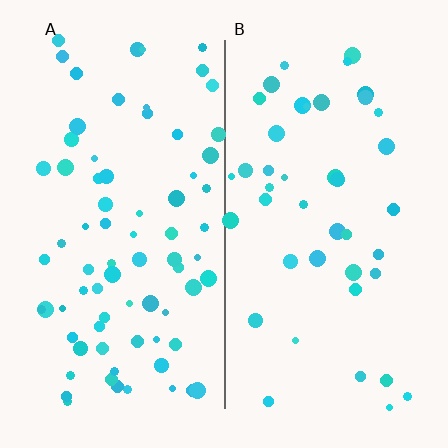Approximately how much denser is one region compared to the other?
Approximately 1.8× — region A over region B.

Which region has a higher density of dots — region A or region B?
A (the left).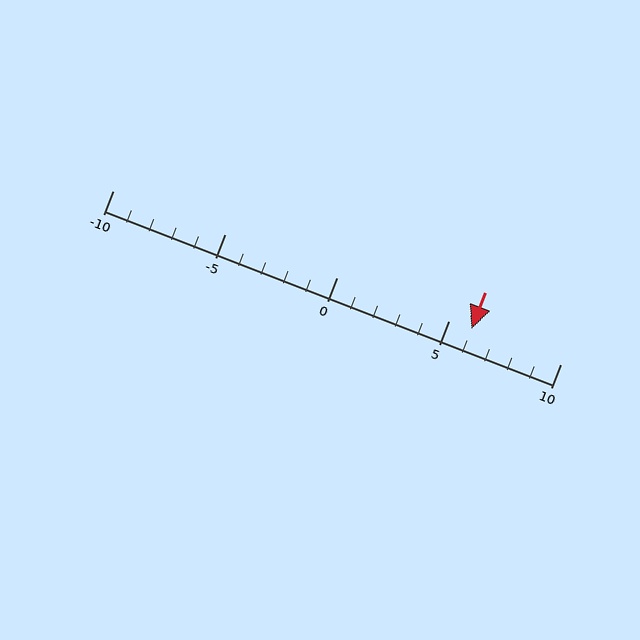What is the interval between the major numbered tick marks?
The major tick marks are spaced 5 units apart.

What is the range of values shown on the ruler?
The ruler shows values from -10 to 10.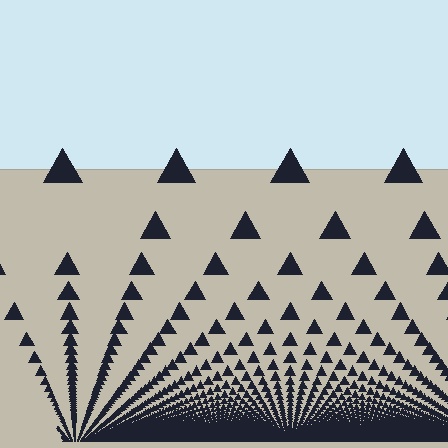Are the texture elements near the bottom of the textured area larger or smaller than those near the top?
Smaller. The gradient is inverted — elements near the bottom are smaller and denser.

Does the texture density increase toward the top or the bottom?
Density increases toward the bottom.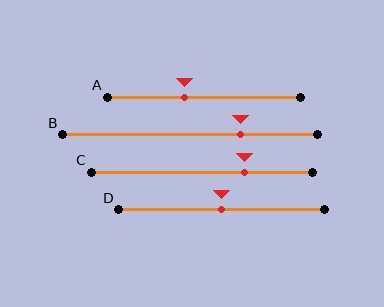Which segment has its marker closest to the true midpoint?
Segment D has its marker closest to the true midpoint.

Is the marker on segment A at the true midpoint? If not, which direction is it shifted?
No, the marker on segment A is shifted to the left by about 10% of the segment length.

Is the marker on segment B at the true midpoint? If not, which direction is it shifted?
No, the marker on segment B is shifted to the right by about 20% of the segment length.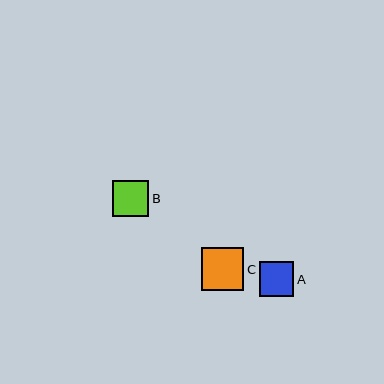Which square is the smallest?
Square A is the smallest with a size of approximately 34 pixels.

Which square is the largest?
Square C is the largest with a size of approximately 42 pixels.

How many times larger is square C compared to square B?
Square C is approximately 1.2 times the size of square B.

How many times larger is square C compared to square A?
Square C is approximately 1.2 times the size of square A.